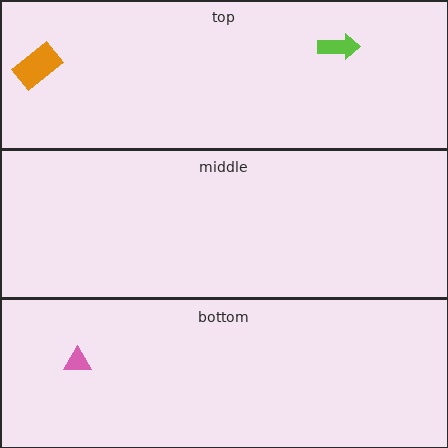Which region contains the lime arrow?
The top region.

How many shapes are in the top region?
2.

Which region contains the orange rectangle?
The top region.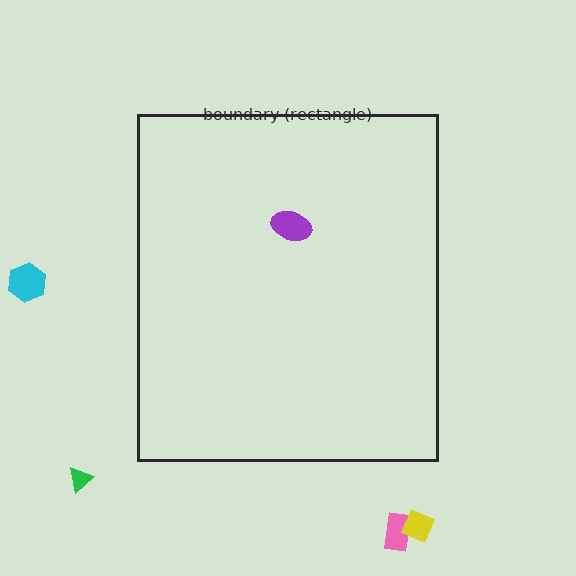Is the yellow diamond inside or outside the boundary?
Outside.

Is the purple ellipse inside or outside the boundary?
Inside.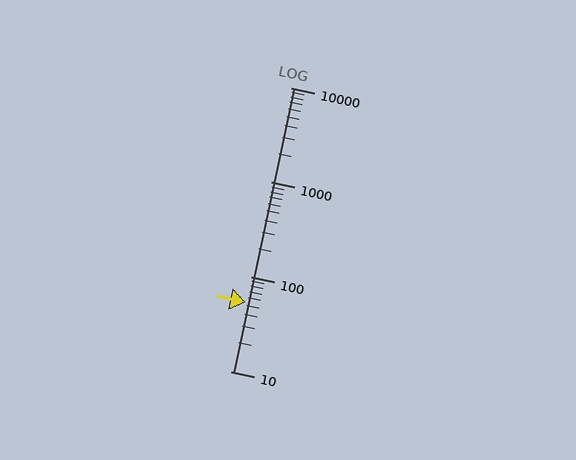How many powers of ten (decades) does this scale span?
The scale spans 3 decades, from 10 to 10000.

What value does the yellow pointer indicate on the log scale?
The pointer indicates approximately 53.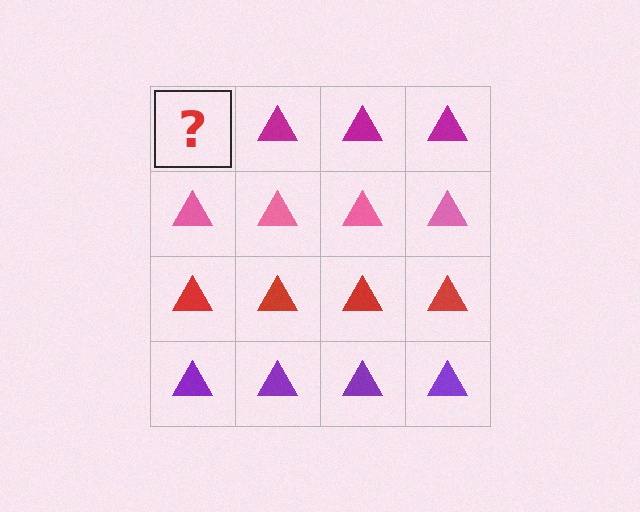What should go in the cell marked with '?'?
The missing cell should contain a magenta triangle.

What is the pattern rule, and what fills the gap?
The rule is that each row has a consistent color. The gap should be filled with a magenta triangle.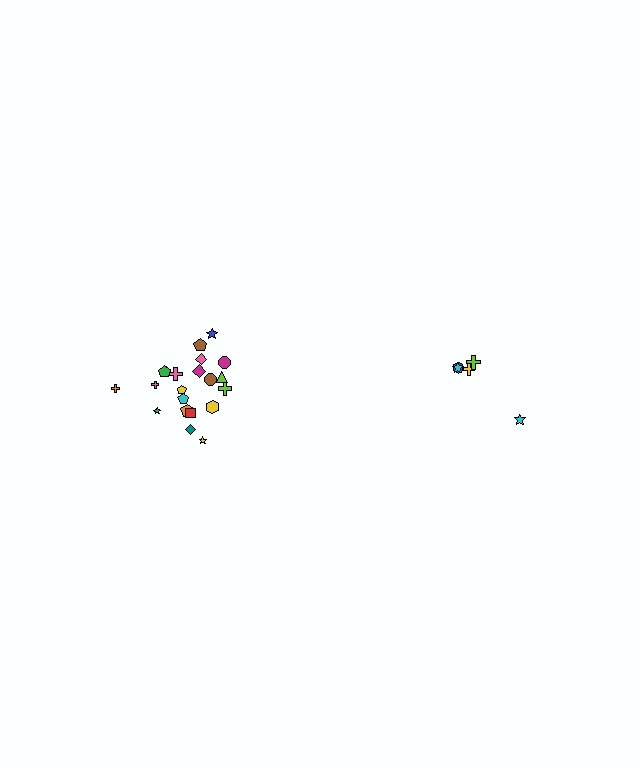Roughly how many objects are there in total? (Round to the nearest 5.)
Roughly 25 objects in total.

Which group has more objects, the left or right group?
The left group.